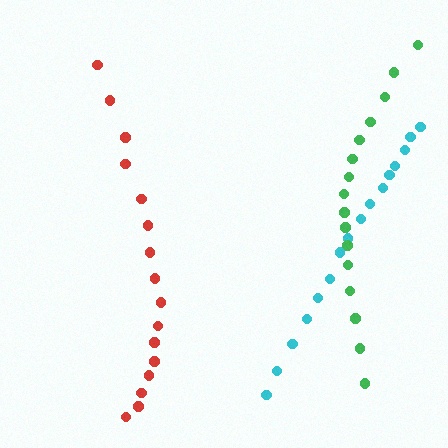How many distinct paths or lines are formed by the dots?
There are 3 distinct paths.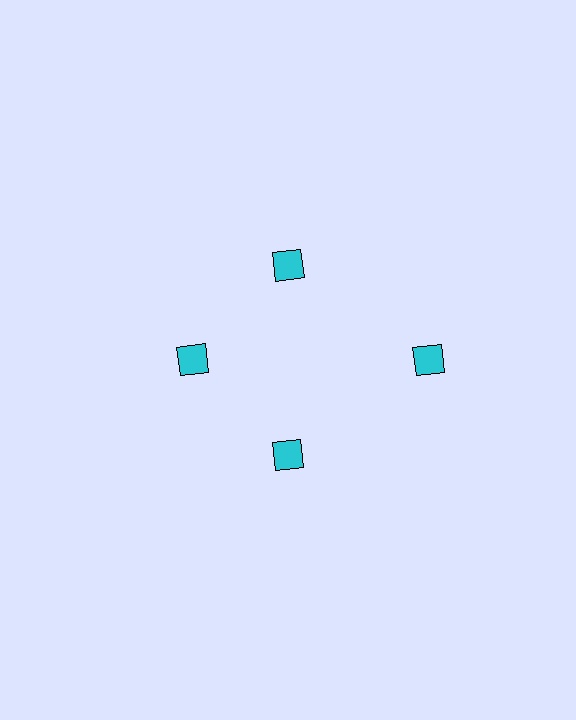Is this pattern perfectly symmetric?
No. The 4 cyan diamonds are arranged in a ring, but one element near the 3 o'clock position is pushed outward from the center, breaking the 4-fold rotational symmetry.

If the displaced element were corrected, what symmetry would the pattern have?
It would have 4-fold rotational symmetry — the pattern would map onto itself every 90 degrees.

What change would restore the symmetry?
The symmetry would be restored by moving it inward, back onto the ring so that all 4 diamonds sit at equal angles and equal distance from the center.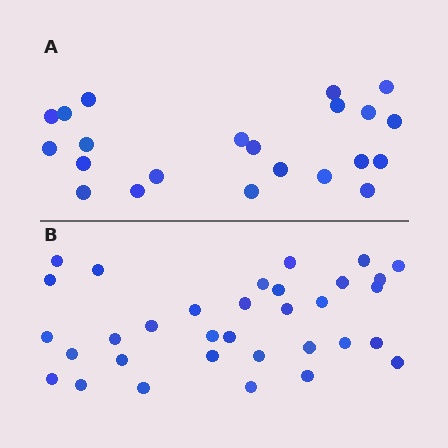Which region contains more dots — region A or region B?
Region B (the bottom region) has more dots.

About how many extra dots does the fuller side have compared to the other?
Region B has roughly 12 or so more dots than region A.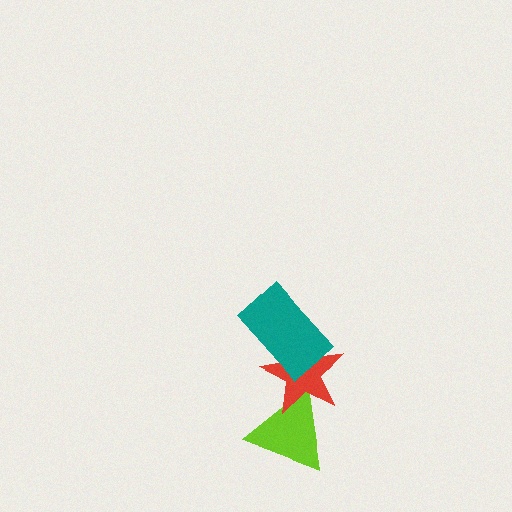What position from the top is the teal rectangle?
The teal rectangle is 1st from the top.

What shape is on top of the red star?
The teal rectangle is on top of the red star.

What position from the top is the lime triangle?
The lime triangle is 3rd from the top.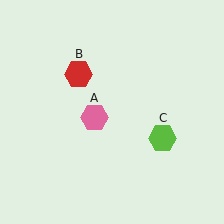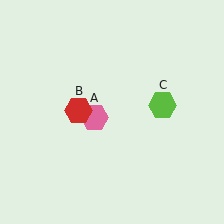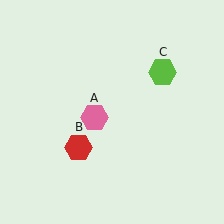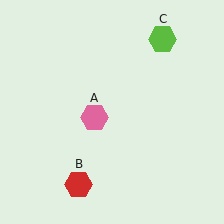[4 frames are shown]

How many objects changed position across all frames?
2 objects changed position: red hexagon (object B), lime hexagon (object C).